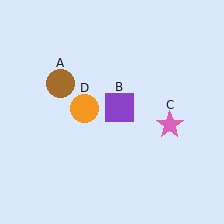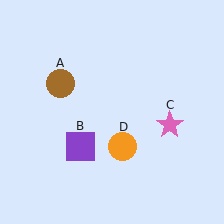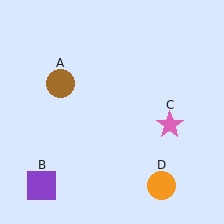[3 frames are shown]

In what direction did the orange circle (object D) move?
The orange circle (object D) moved down and to the right.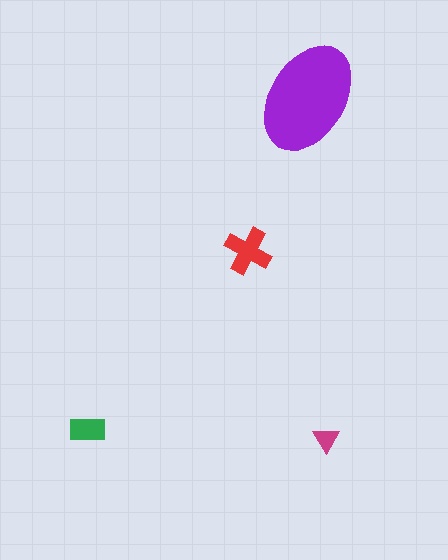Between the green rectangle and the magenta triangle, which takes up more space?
The green rectangle.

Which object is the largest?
The purple ellipse.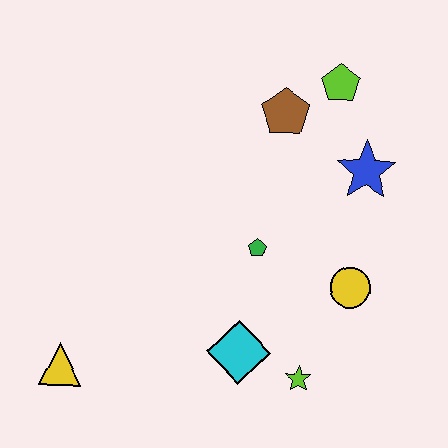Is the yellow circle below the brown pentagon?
Yes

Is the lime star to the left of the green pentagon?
No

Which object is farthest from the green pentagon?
The yellow triangle is farthest from the green pentagon.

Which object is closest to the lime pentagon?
The brown pentagon is closest to the lime pentagon.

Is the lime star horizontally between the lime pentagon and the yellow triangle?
Yes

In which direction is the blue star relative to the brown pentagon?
The blue star is to the right of the brown pentagon.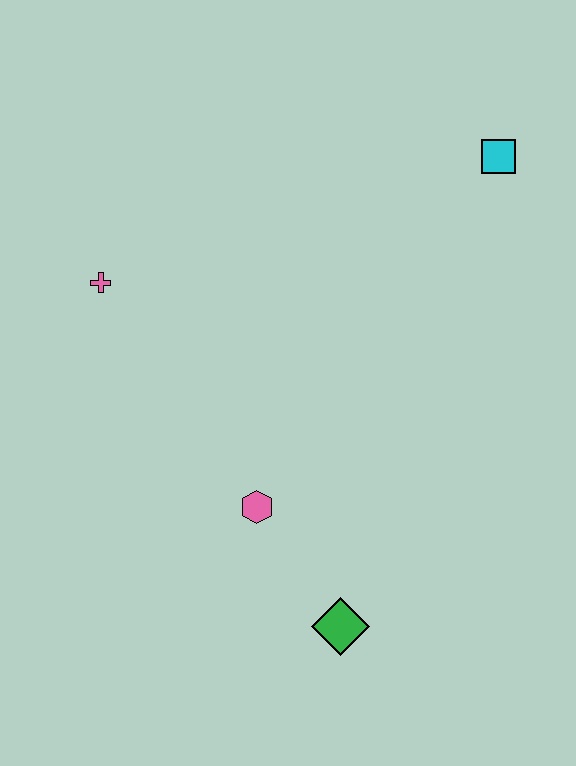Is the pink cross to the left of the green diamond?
Yes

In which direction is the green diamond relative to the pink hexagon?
The green diamond is below the pink hexagon.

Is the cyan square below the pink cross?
No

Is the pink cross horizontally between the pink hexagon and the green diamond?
No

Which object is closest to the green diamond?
The pink hexagon is closest to the green diamond.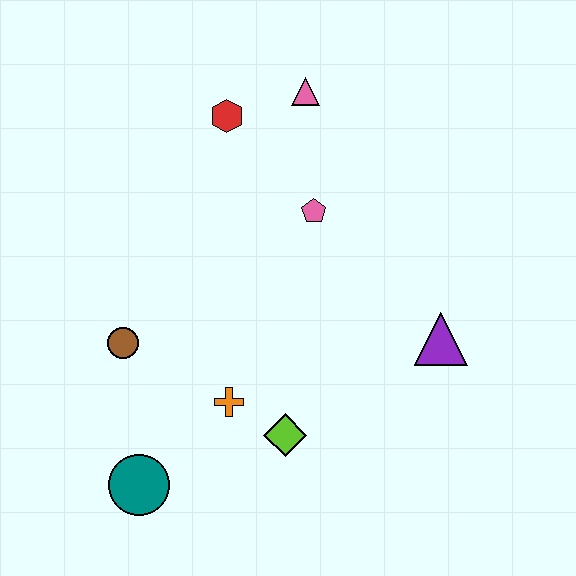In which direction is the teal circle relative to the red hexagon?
The teal circle is below the red hexagon.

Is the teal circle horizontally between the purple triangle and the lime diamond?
No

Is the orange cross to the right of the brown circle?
Yes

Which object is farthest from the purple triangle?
The teal circle is farthest from the purple triangle.